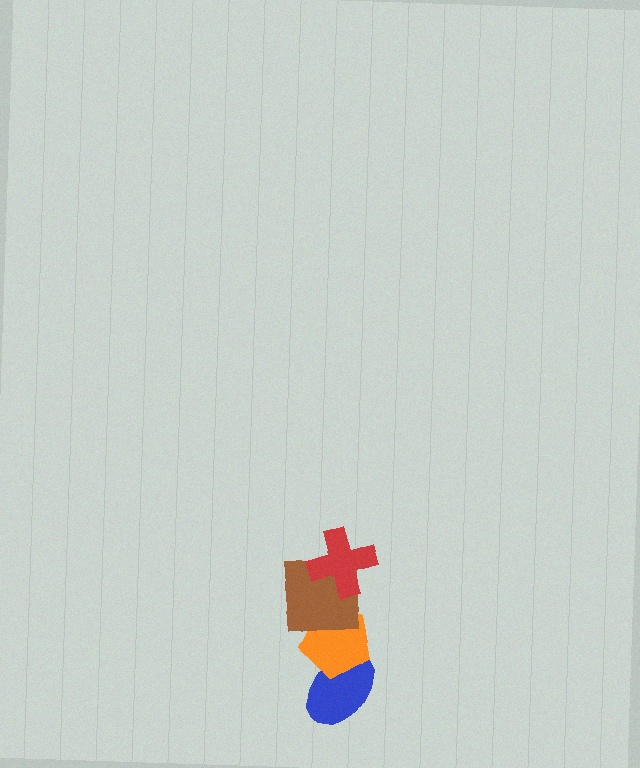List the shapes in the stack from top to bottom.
From top to bottom: the red cross, the brown square, the orange pentagon, the blue ellipse.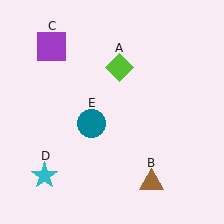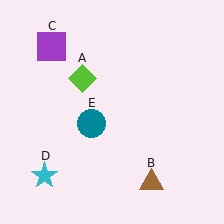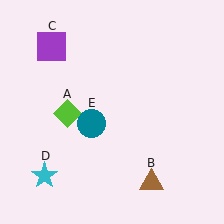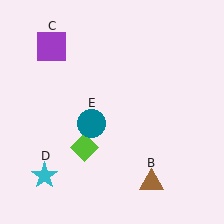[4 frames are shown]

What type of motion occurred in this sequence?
The lime diamond (object A) rotated counterclockwise around the center of the scene.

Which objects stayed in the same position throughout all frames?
Brown triangle (object B) and purple square (object C) and cyan star (object D) and teal circle (object E) remained stationary.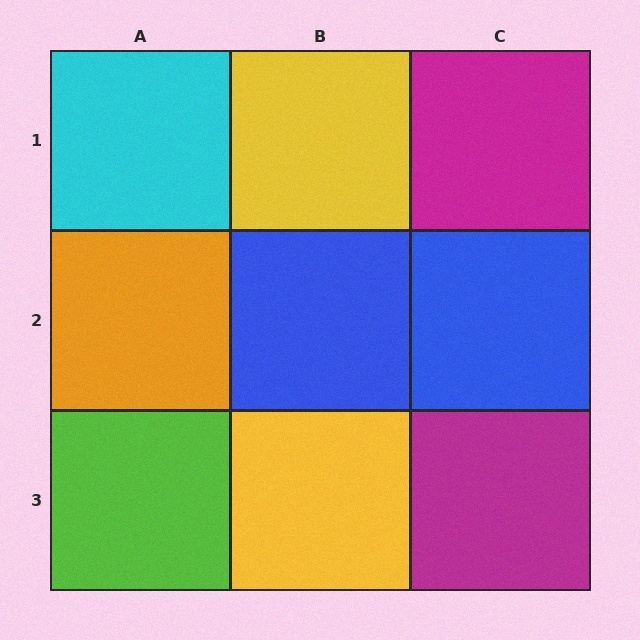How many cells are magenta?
2 cells are magenta.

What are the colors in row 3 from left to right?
Lime, yellow, magenta.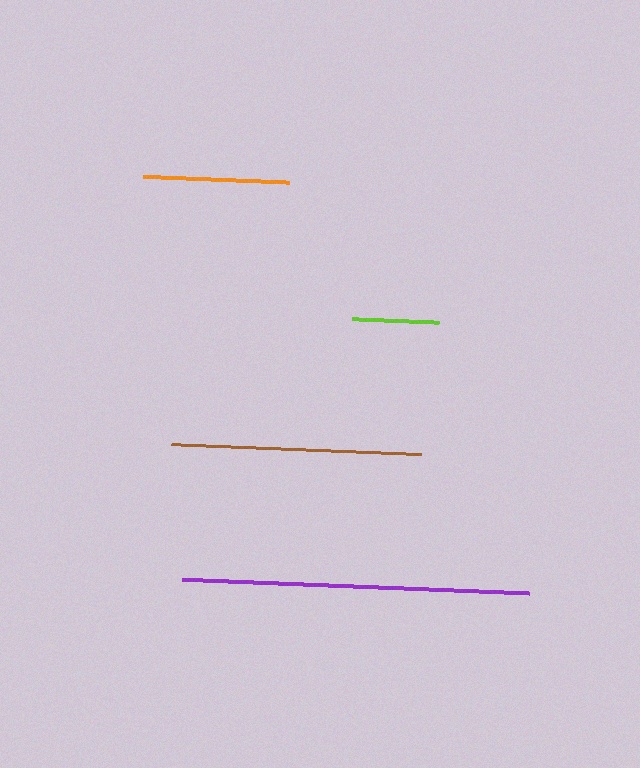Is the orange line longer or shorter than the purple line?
The purple line is longer than the orange line.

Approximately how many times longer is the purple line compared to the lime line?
The purple line is approximately 4.0 times the length of the lime line.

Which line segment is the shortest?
The lime line is the shortest at approximately 86 pixels.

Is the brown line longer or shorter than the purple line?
The purple line is longer than the brown line.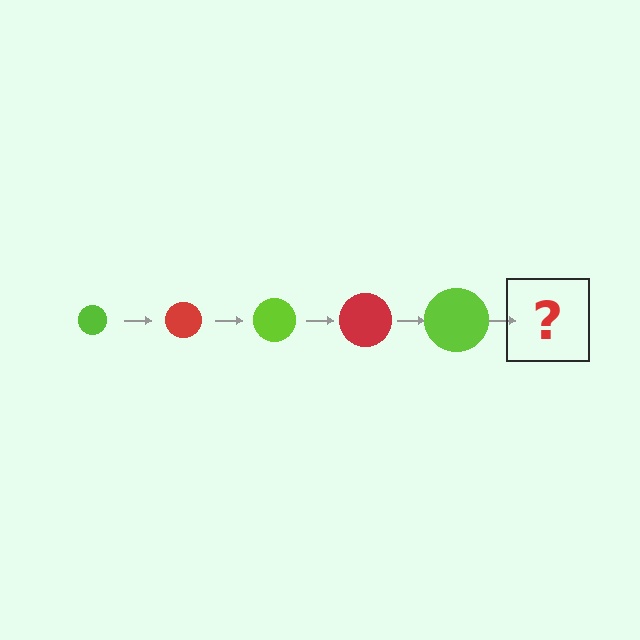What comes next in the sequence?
The next element should be a red circle, larger than the previous one.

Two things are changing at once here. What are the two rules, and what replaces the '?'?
The two rules are that the circle grows larger each step and the color cycles through lime and red. The '?' should be a red circle, larger than the previous one.